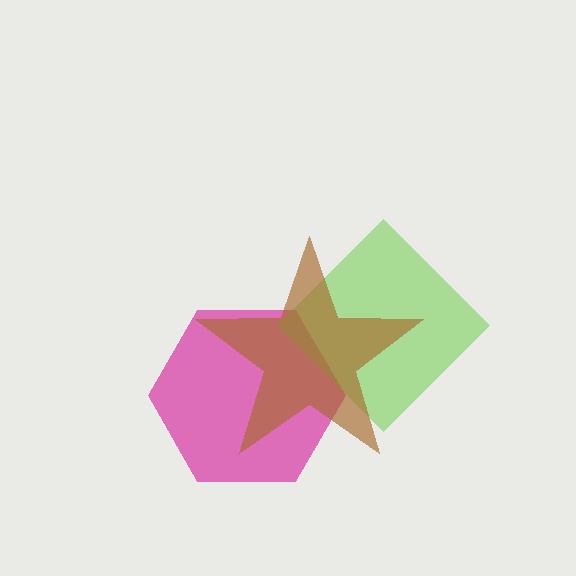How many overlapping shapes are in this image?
There are 3 overlapping shapes in the image.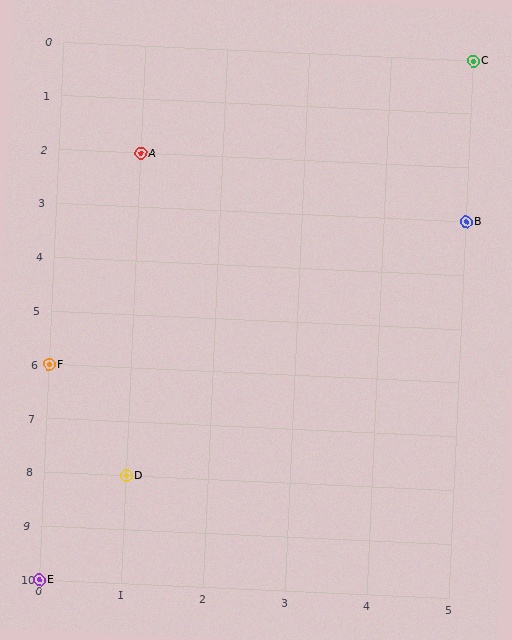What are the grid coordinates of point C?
Point C is at grid coordinates (5, 0).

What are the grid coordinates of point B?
Point B is at grid coordinates (5, 3).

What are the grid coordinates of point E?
Point E is at grid coordinates (0, 10).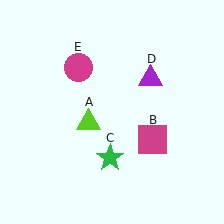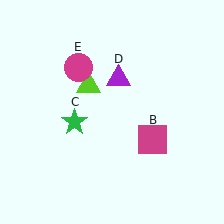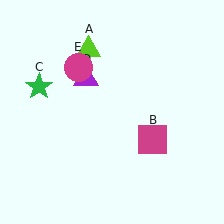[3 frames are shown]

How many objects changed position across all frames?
3 objects changed position: lime triangle (object A), green star (object C), purple triangle (object D).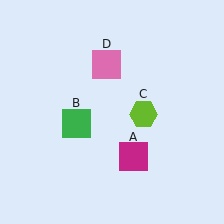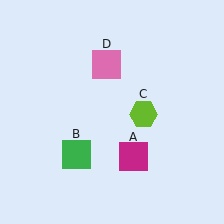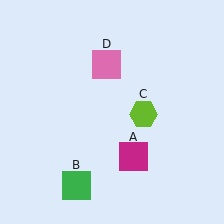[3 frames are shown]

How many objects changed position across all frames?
1 object changed position: green square (object B).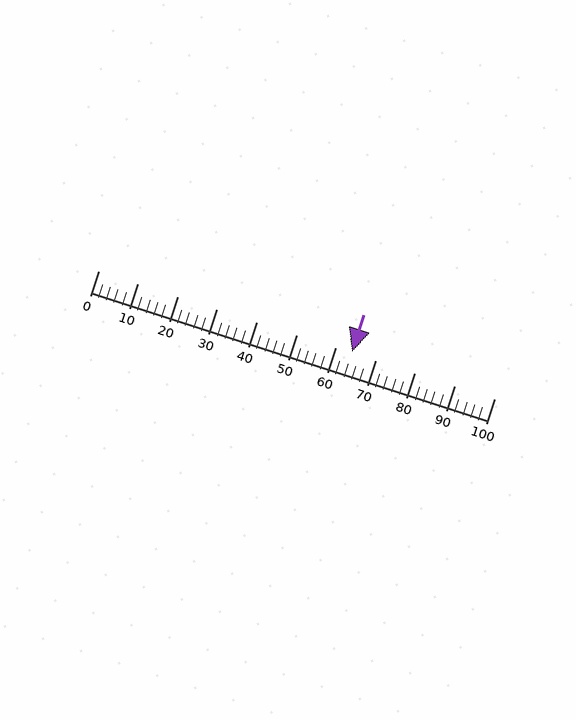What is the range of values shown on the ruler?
The ruler shows values from 0 to 100.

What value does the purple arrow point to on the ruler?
The purple arrow points to approximately 64.